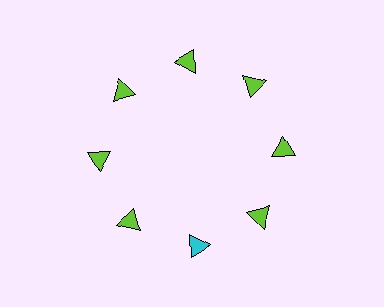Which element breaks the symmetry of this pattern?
The cyan triangle at roughly the 6 o'clock position breaks the symmetry. All other shapes are lime triangles.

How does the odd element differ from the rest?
It has a different color: cyan instead of lime.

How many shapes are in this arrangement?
There are 8 shapes arranged in a ring pattern.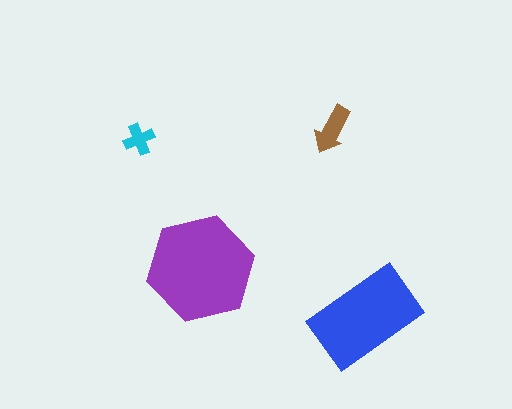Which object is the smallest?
The cyan cross.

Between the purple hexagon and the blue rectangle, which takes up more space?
The purple hexagon.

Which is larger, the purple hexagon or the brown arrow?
The purple hexagon.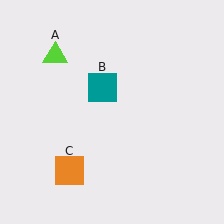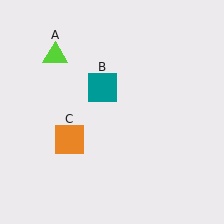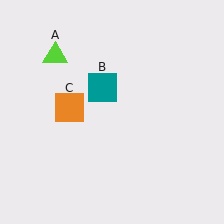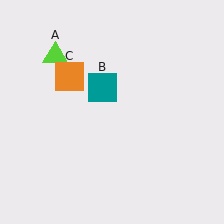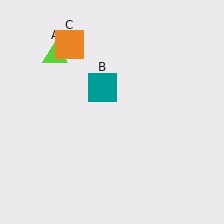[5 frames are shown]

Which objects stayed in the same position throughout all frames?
Lime triangle (object A) and teal square (object B) remained stationary.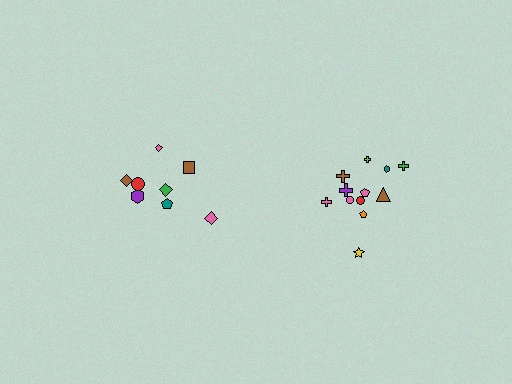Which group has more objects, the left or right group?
The right group.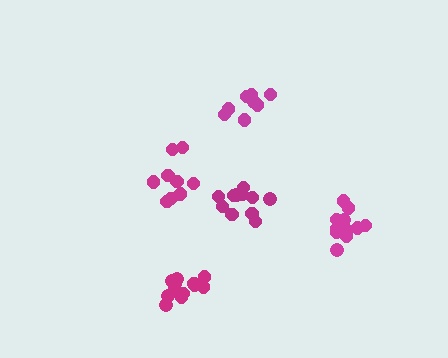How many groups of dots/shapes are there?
There are 5 groups.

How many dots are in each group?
Group 1: 13 dots, Group 2: 8 dots, Group 3: 10 dots, Group 4: 11 dots, Group 5: 12 dots (54 total).